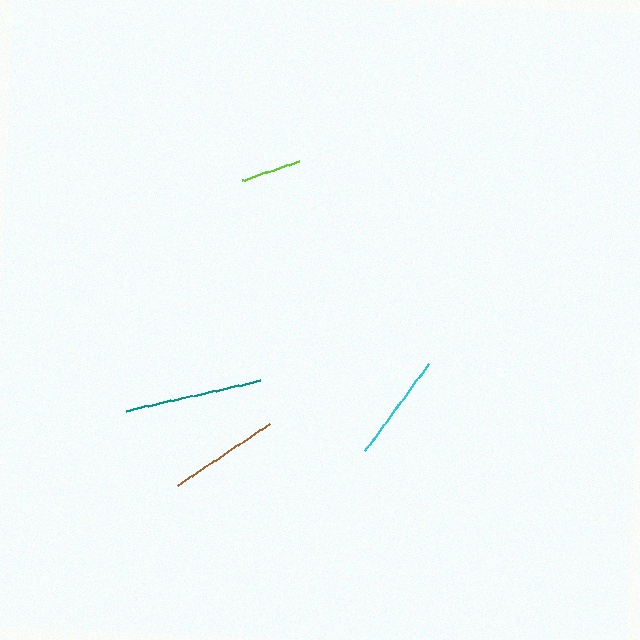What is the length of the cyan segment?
The cyan segment is approximately 108 pixels long.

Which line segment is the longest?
The teal line is the longest at approximately 138 pixels.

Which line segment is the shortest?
The lime line is the shortest at approximately 61 pixels.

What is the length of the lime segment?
The lime segment is approximately 61 pixels long.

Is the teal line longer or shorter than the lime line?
The teal line is longer than the lime line.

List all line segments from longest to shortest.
From longest to shortest: teal, brown, cyan, lime.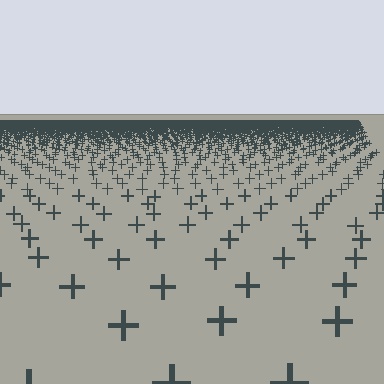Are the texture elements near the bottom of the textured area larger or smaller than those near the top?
Larger. Near the bottom, elements are closer to the viewer and appear at a bigger on-screen size.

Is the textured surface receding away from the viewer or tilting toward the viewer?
The surface is receding away from the viewer. Texture elements get smaller and denser toward the top.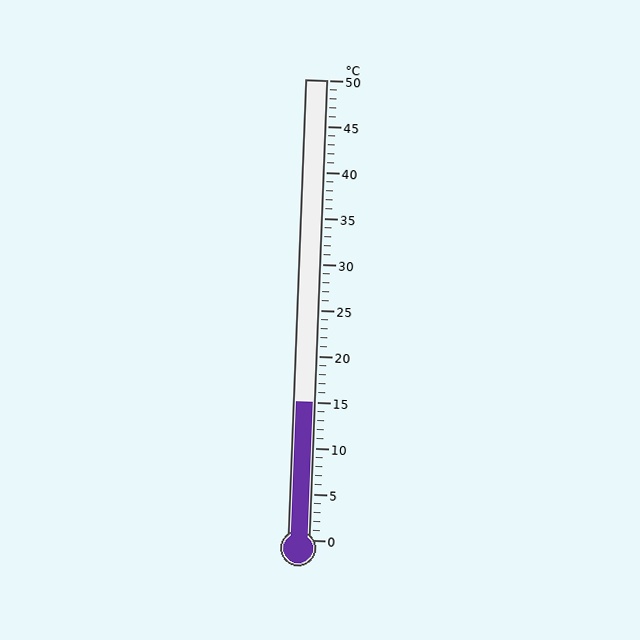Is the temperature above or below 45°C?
The temperature is below 45°C.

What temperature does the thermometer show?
The thermometer shows approximately 15°C.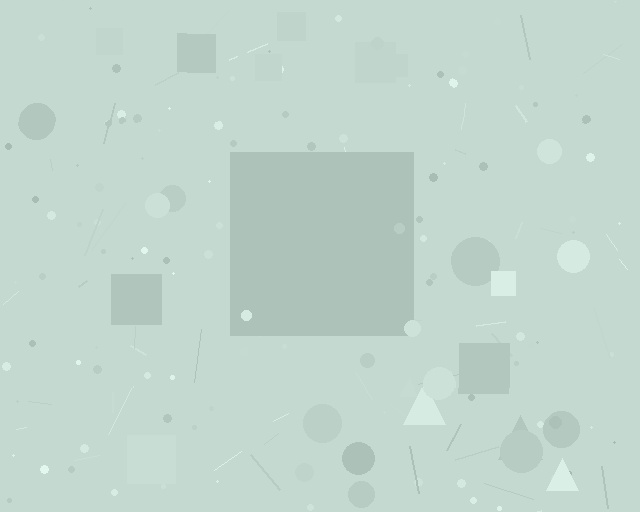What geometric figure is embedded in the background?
A square is embedded in the background.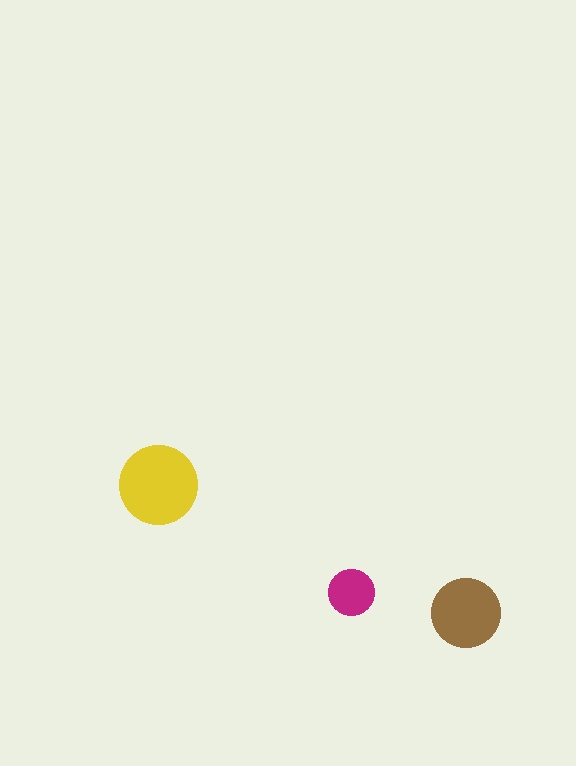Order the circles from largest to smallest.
the yellow one, the brown one, the magenta one.